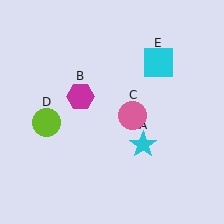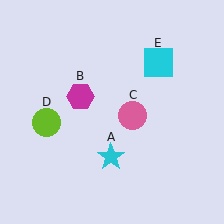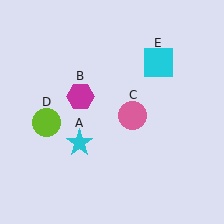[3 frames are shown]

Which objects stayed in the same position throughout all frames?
Magenta hexagon (object B) and pink circle (object C) and lime circle (object D) and cyan square (object E) remained stationary.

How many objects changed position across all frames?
1 object changed position: cyan star (object A).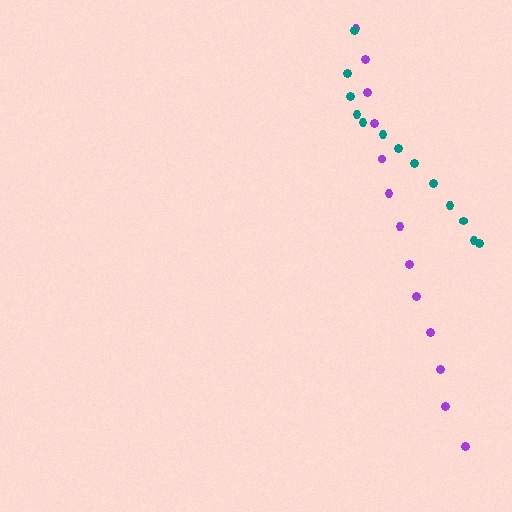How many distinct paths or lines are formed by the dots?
There are 2 distinct paths.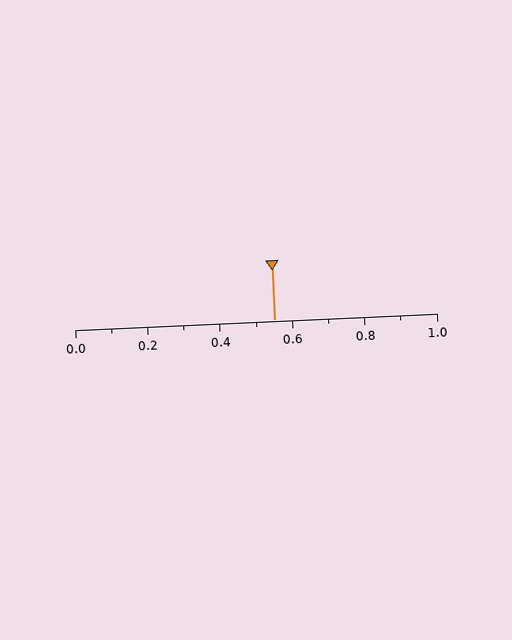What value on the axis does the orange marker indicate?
The marker indicates approximately 0.55.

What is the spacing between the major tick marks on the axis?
The major ticks are spaced 0.2 apart.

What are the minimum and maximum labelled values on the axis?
The axis runs from 0.0 to 1.0.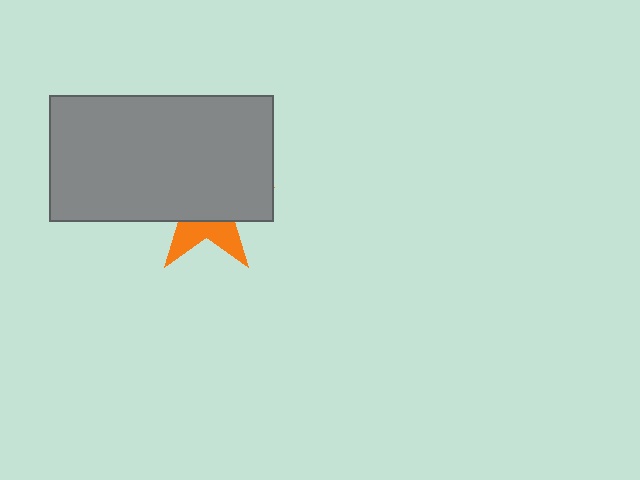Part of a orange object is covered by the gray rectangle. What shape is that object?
It is a star.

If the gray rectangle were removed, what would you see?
You would see the complete orange star.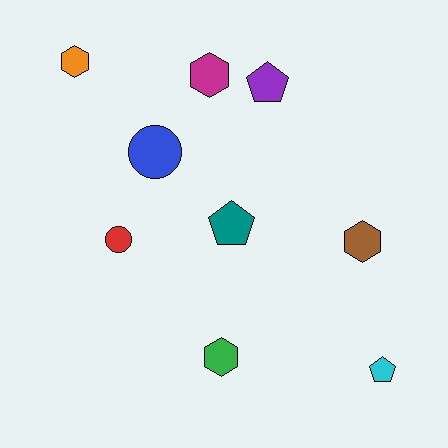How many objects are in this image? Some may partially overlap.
There are 9 objects.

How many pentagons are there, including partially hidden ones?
There are 3 pentagons.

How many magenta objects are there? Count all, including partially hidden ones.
There is 1 magenta object.